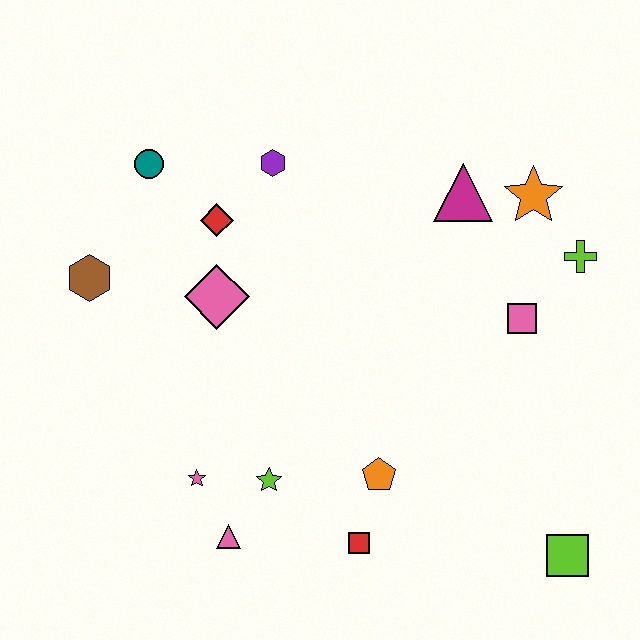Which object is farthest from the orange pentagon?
The teal circle is farthest from the orange pentagon.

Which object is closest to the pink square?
The lime cross is closest to the pink square.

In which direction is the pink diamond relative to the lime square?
The pink diamond is to the left of the lime square.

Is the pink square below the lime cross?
Yes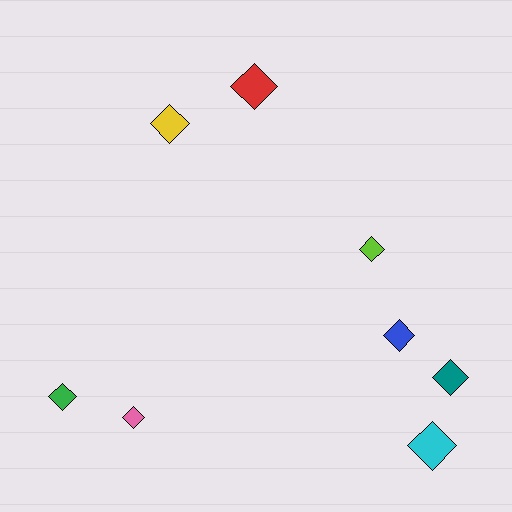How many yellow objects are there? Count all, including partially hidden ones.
There is 1 yellow object.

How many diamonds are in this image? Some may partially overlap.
There are 8 diamonds.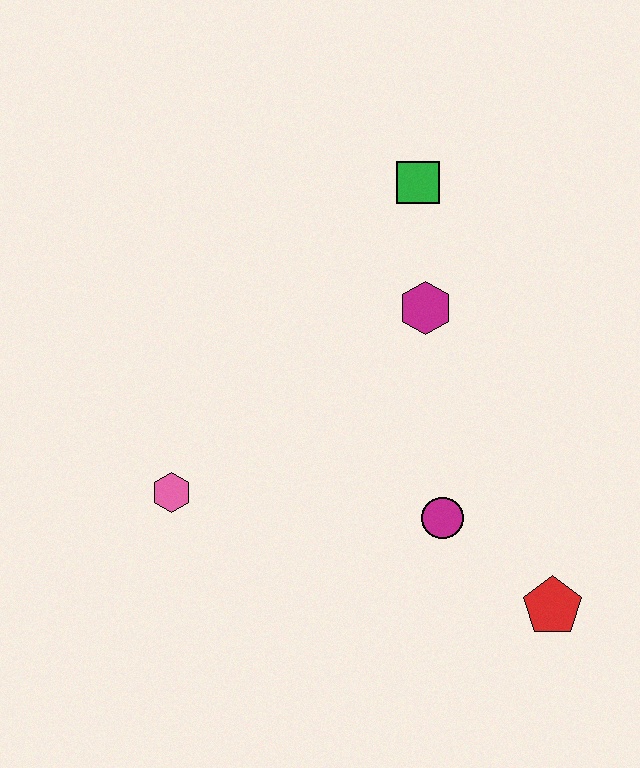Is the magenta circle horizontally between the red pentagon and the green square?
Yes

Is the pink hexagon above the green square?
No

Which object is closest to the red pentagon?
The magenta circle is closest to the red pentagon.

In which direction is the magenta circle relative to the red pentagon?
The magenta circle is to the left of the red pentagon.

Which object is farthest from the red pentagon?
The green square is farthest from the red pentagon.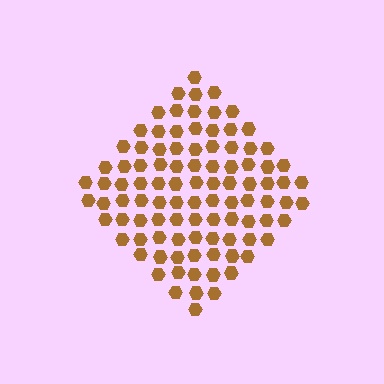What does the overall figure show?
The overall figure shows a diamond.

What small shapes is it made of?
It is made of small hexagons.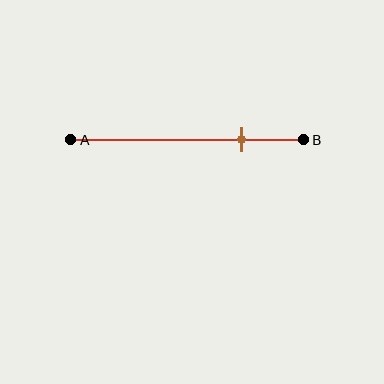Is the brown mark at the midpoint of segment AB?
No, the mark is at about 75% from A, not at the 50% midpoint.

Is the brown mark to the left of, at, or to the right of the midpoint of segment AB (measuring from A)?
The brown mark is to the right of the midpoint of segment AB.